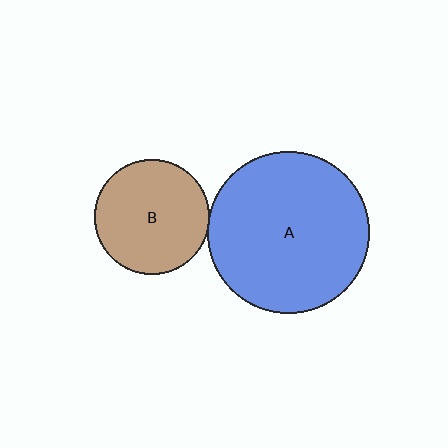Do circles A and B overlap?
Yes.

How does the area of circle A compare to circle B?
Approximately 2.0 times.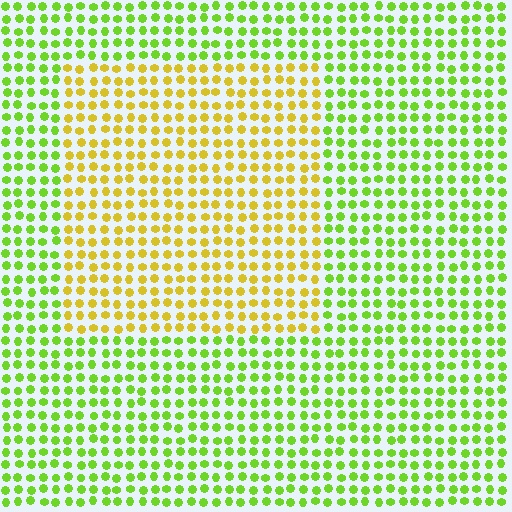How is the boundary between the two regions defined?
The boundary is defined purely by a slight shift in hue (about 44 degrees). Spacing, size, and orientation are identical on both sides.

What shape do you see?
I see a rectangle.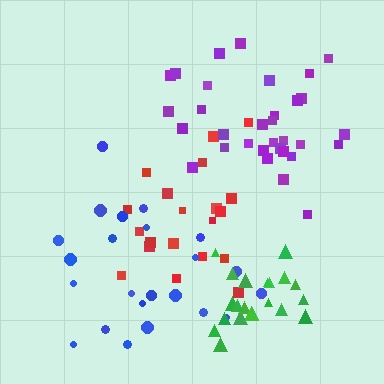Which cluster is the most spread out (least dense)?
Blue.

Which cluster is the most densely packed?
Green.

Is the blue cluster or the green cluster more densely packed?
Green.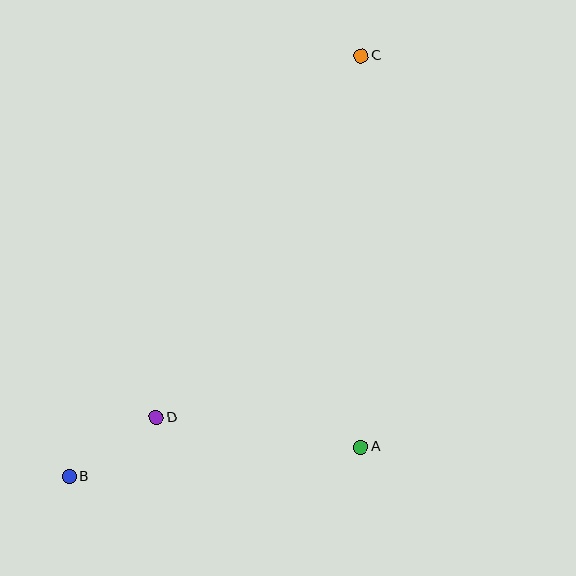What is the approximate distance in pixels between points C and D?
The distance between C and D is approximately 416 pixels.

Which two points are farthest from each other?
Points B and C are farthest from each other.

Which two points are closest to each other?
Points B and D are closest to each other.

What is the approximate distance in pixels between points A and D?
The distance between A and D is approximately 207 pixels.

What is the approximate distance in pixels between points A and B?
The distance between A and B is approximately 293 pixels.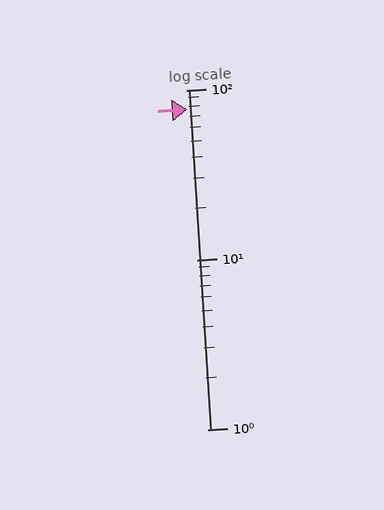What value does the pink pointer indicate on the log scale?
The pointer indicates approximately 77.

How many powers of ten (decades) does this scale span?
The scale spans 2 decades, from 1 to 100.